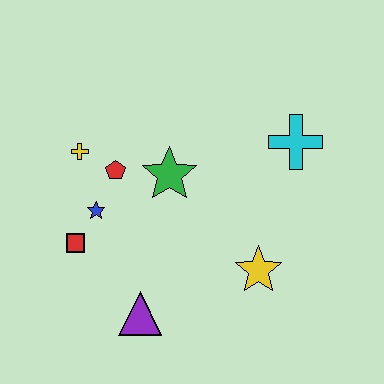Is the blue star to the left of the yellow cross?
No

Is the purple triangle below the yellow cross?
Yes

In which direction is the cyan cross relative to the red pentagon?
The cyan cross is to the right of the red pentagon.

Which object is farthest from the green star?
The purple triangle is farthest from the green star.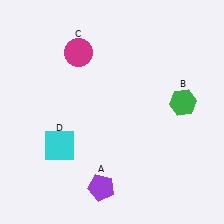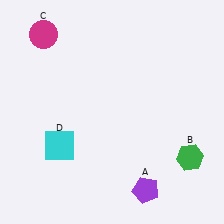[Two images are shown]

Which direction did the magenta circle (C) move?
The magenta circle (C) moved left.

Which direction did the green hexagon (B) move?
The green hexagon (B) moved down.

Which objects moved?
The objects that moved are: the purple pentagon (A), the green hexagon (B), the magenta circle (C).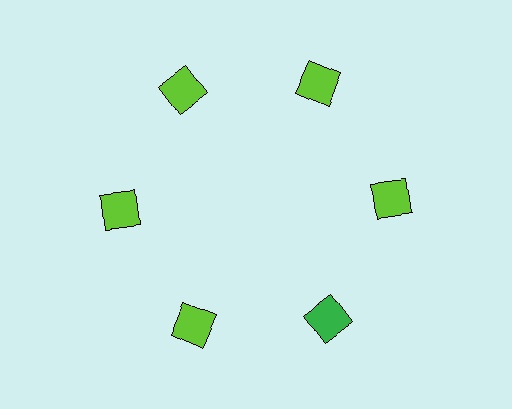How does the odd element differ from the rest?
It has a different color: green instead of lime.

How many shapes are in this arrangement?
There are 6 shapes arranged in a ring pattern.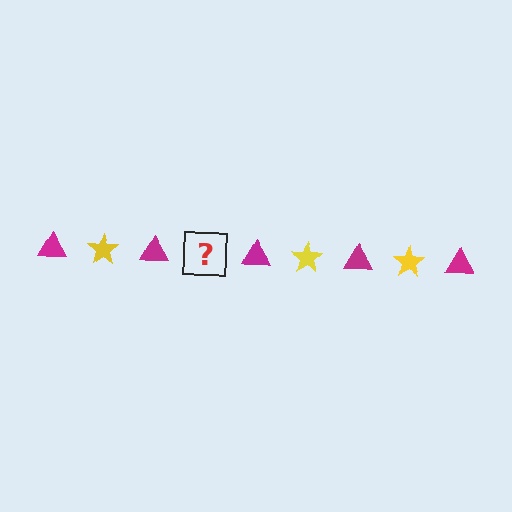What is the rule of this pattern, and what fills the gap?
The rule is that the pattern alternates between magenta triangle and yellow star. The gap should be filled with a yellow star.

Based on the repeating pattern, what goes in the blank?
The blank should be a yellow star.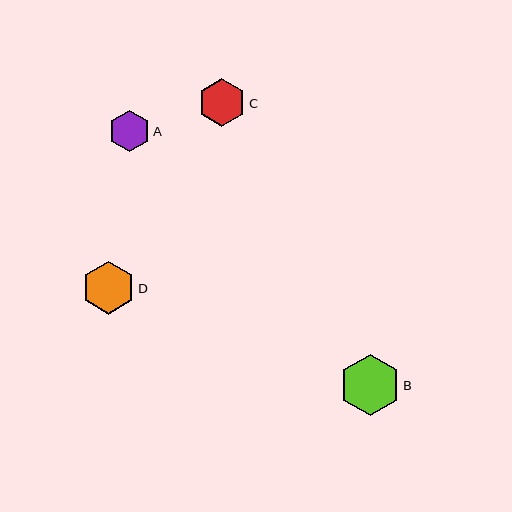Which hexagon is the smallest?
Hexagon A is the smallest with a size of approximately 41 pixels.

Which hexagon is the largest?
Hexagon B is the largest with a size of approximately 61 pixels.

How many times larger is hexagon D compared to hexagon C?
Hexagon D is approximately 1.1 times the size of hexagon C.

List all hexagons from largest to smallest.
From largest to smallest: B, D, C, A.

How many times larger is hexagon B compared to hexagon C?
Hexagon B is approximately 1.3 times the size of hexagon C.